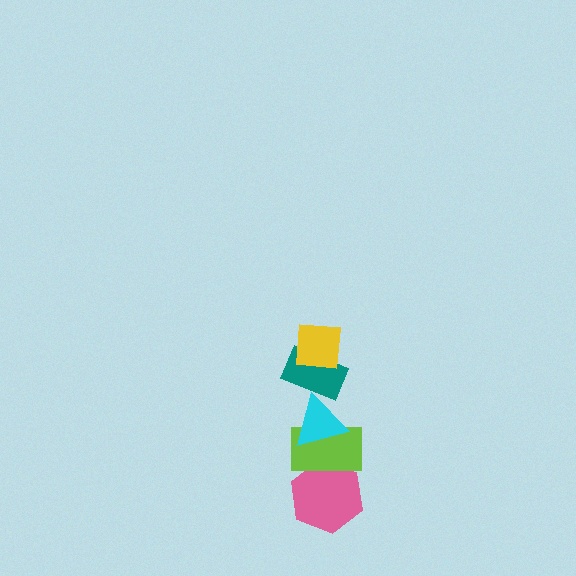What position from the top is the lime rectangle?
The lime rectangle is 4th from the top.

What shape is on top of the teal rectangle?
The yellow square is on top of the teal rectangle.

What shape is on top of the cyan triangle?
The teal rectangle is on top of the cyan triangle.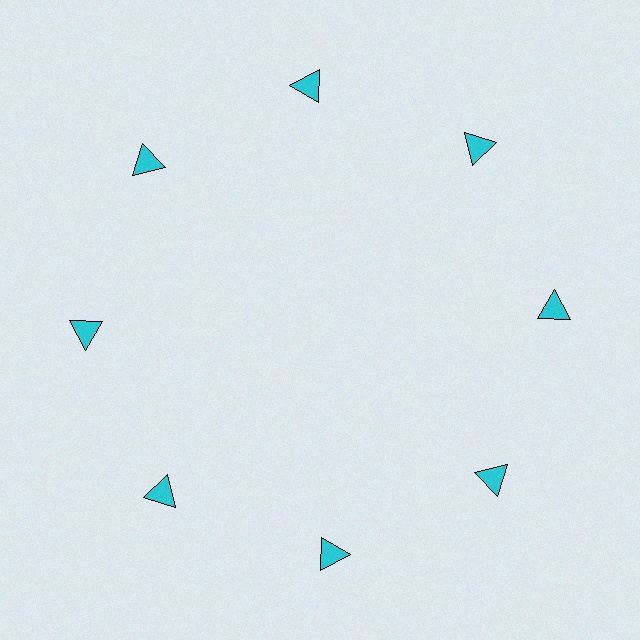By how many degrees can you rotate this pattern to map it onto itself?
The pattern maps onto itself every 45 degrees of rotation.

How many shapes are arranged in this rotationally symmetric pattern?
There are 8 shapes, arranged in 8 groups of 1.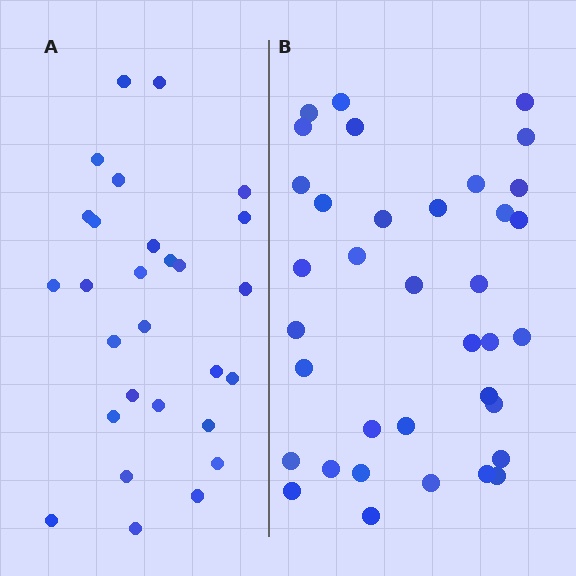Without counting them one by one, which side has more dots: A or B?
Region B (the right region) has more dots.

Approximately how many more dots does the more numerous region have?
Region B has roughly 8 or so more dots than region A.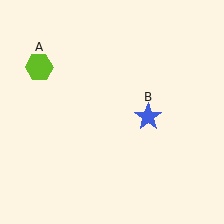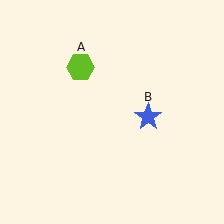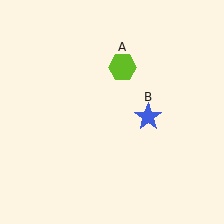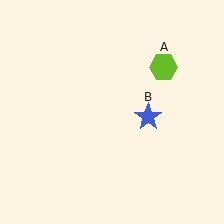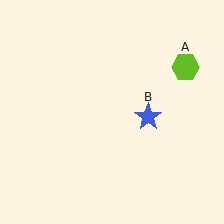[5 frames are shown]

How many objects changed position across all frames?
1 object changed position: lime hexagon (object A).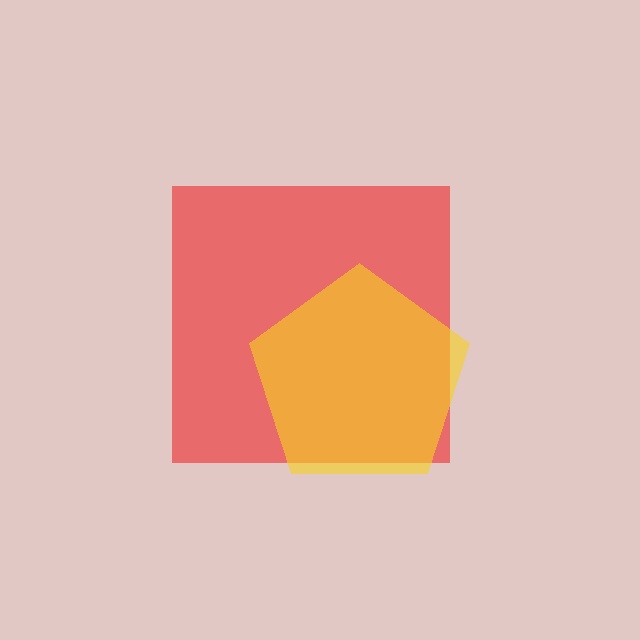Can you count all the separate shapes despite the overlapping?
Yes, there are 2 separate shapes.